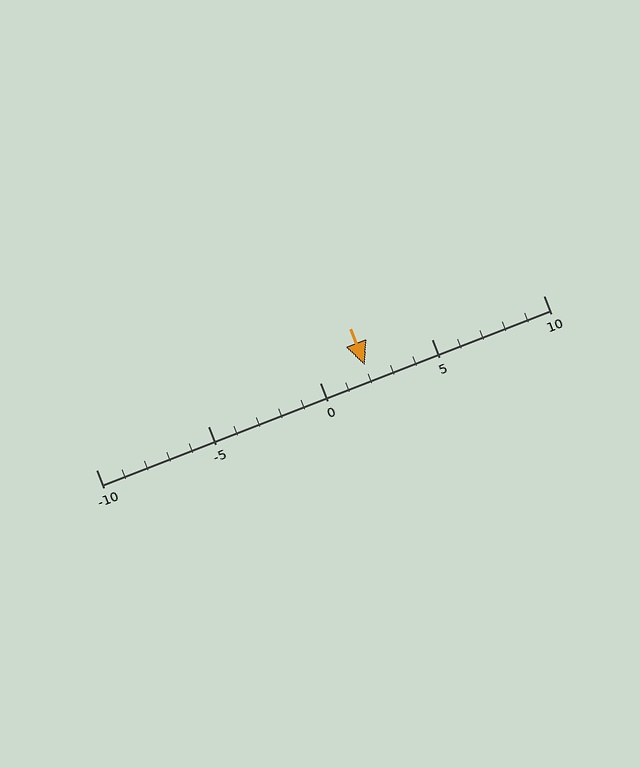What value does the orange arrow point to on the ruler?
The orange arrow points to approximately 2.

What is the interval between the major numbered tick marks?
The major tick marks are spaced 5 units apart.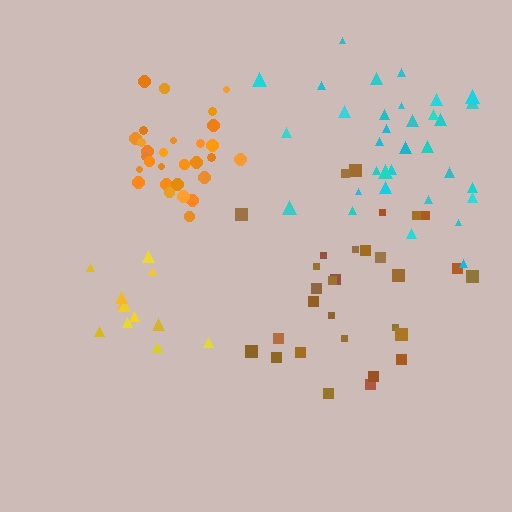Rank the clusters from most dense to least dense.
orange, cyan, yellow, brown.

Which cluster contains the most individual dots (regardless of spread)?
Cyan (34).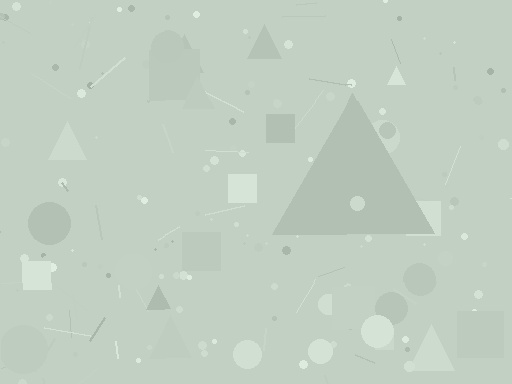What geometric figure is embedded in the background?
A triangle is embedded in the background.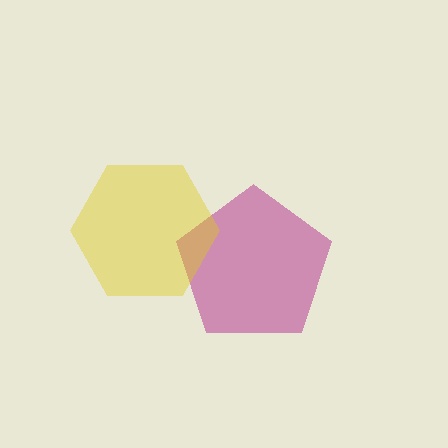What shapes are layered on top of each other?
The layered shapes are: a magenta pentagon, a yellow hexagon.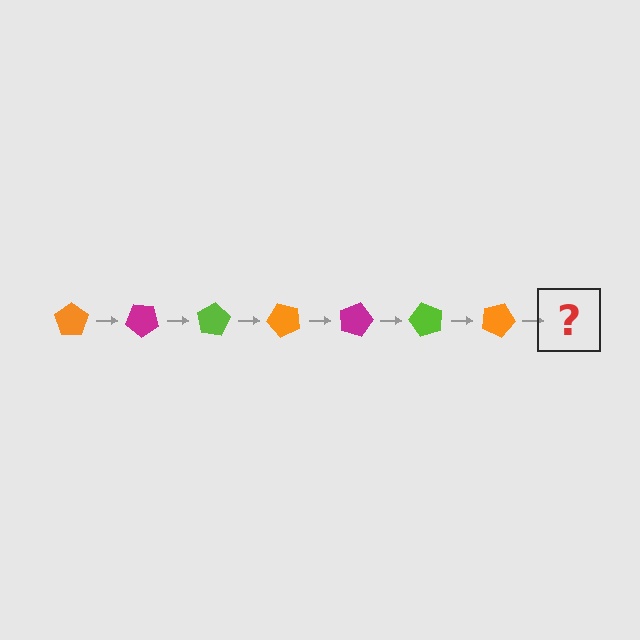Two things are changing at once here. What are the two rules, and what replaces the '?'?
The two rules are that it rotates 40 degrees each step and the color cycles through orange, magenta, and lime. The '?' should be a magenta pentagon, rotated 280 degrees from the start.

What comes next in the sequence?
The next element should be a magenta pentagon, rotated 280 degrees from the start.